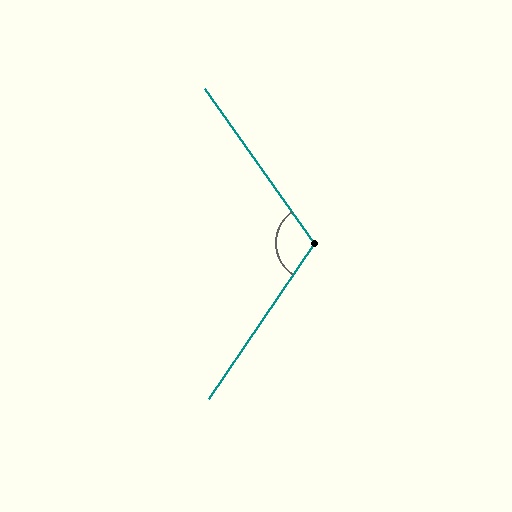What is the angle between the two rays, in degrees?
Approximately 111 degrees.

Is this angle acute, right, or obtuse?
It is obtuse.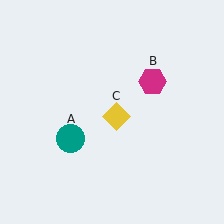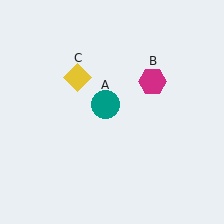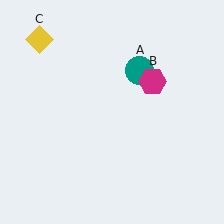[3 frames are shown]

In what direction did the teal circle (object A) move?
The teal circle (object A) moved up and to the right.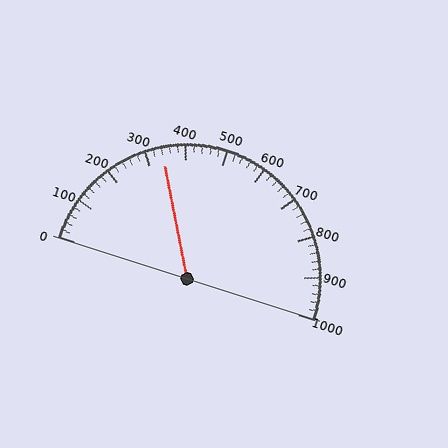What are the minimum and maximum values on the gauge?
The gauge ranges from 0 to 1000.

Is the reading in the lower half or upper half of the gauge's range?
The reading is in the lower half of the range (0 to 1000).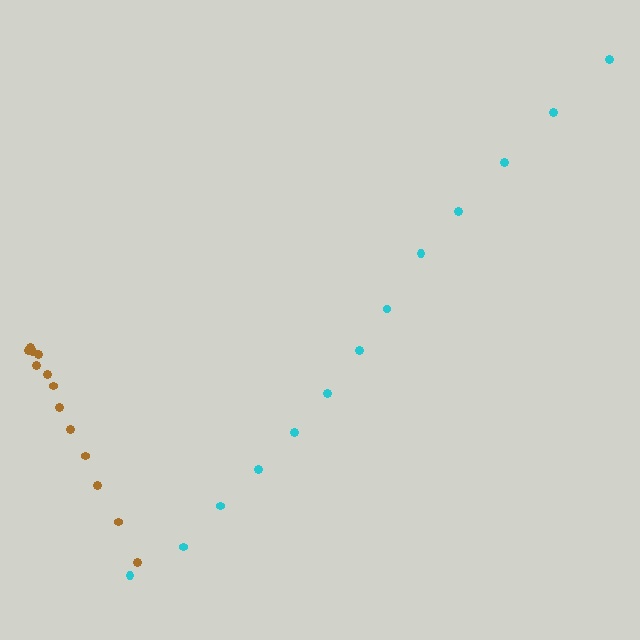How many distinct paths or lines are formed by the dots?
There are 2 distinct paths.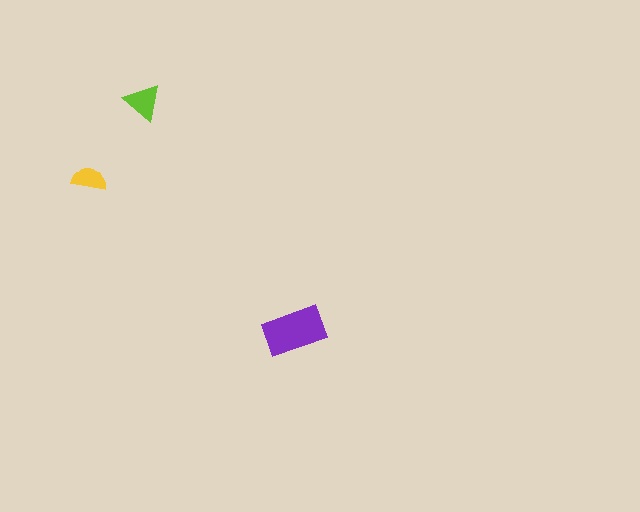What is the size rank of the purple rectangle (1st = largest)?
1st.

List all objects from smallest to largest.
The yellow semicircle, the lime triangle, the purple rectangle.